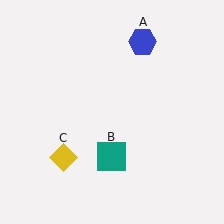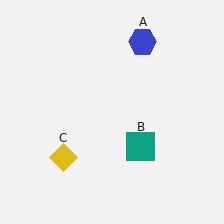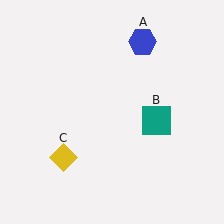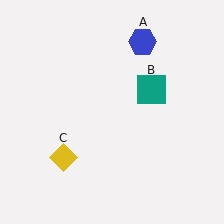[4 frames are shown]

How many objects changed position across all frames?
1 object changed position: teal square (object B).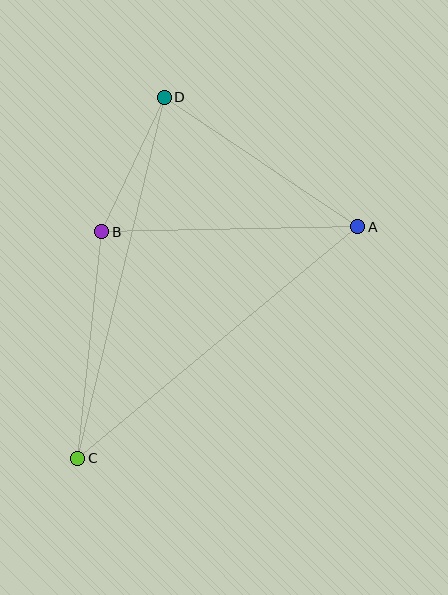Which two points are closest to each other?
Points B and D are closest to each other.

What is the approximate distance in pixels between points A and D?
The distance between A and D is approximately 233 pixels.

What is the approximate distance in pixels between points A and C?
The distance between A and C is approximately 363 pixels.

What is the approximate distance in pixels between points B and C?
The distance between B and C is approximately 227 pixels.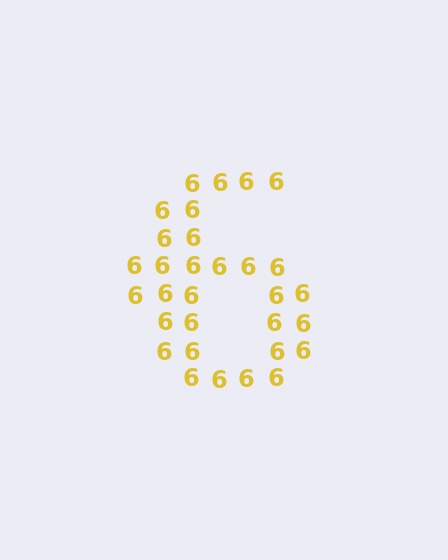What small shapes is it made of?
It is made of small digit 6's.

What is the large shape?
The large shape is the digit 6.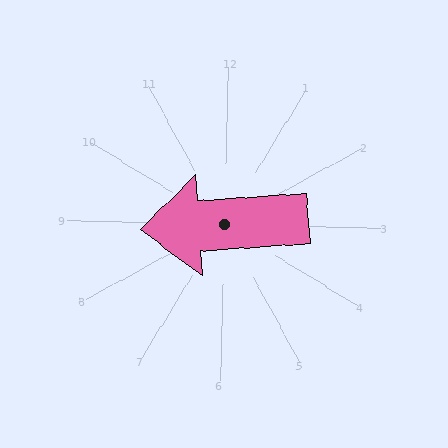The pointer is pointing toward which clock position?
Roughly 9 o'clock.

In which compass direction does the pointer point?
West.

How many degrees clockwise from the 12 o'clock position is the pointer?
Approximately 265 degrees.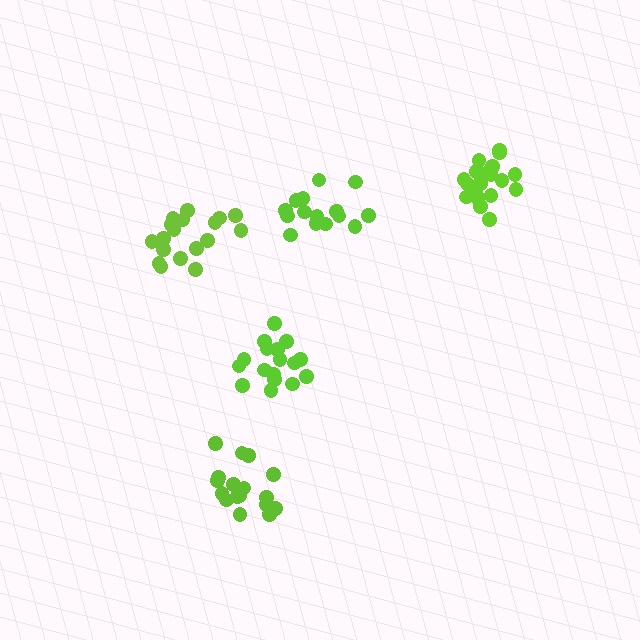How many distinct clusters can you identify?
There are 5 distinct clusters.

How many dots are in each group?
Group 1: 17 dots, Group 2: 18 dots, Group 3: 18 dots, Group 4: 15 dots, Group 5: 21 dots (89 total).